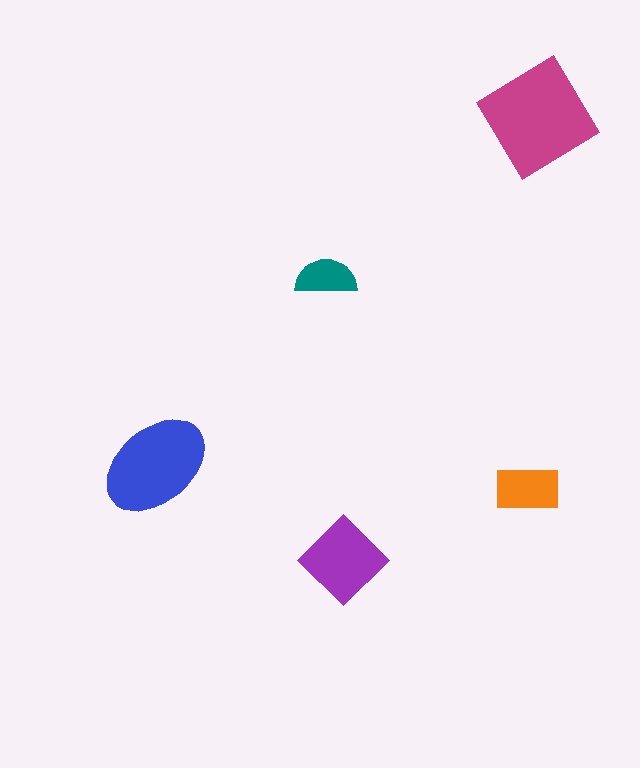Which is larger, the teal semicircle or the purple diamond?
The purple diamond.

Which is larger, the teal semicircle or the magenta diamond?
The magenta diamond.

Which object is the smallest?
The teal semicircle.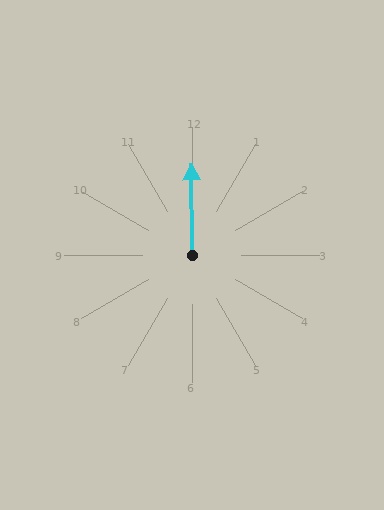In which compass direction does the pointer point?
North.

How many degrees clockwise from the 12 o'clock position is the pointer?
Approximately 359 degrees.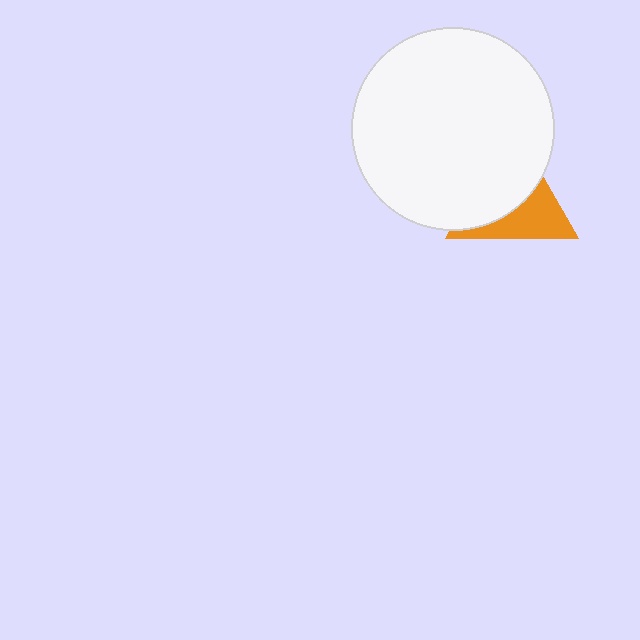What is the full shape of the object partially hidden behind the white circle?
The partially hidden object is an orange triangle.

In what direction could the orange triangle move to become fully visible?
The orange triangle could move toward the lower-right. That would shift it out from behind the white circle entirely.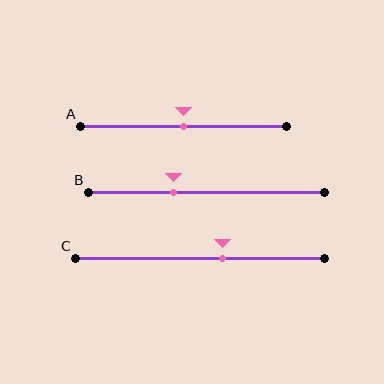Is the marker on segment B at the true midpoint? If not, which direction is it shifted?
No, the marker on segment B is shifted to the left by about 14% of the segment length.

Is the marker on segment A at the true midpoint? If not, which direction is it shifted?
Yes, the marker on segment A is at the true midpoint.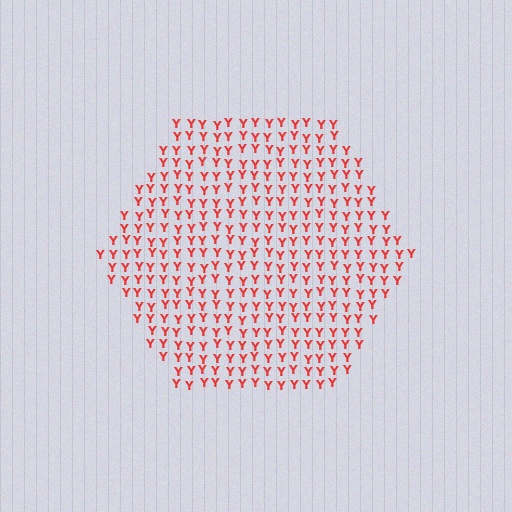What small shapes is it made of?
It is made of small letter Y's.